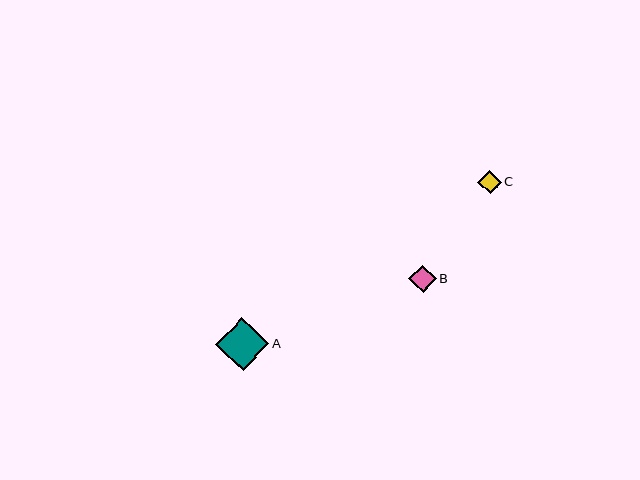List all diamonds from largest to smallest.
From largest to smallest: A, B, C.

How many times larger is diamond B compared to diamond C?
Diamond B is approximately 1.2 times the size of diamond C.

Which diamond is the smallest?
Diamond C is the smallest with a size of approximately 23 pixels.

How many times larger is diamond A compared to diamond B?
Diamond A is approximately 1.9 times the size of diamond B.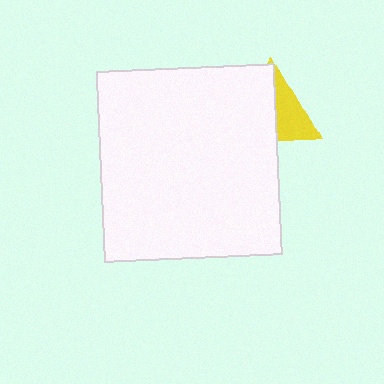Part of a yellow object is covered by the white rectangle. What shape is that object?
It is a triangle.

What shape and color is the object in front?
The object in front is a white rectangle.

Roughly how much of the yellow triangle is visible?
A small part of it is visible (roughly 45%).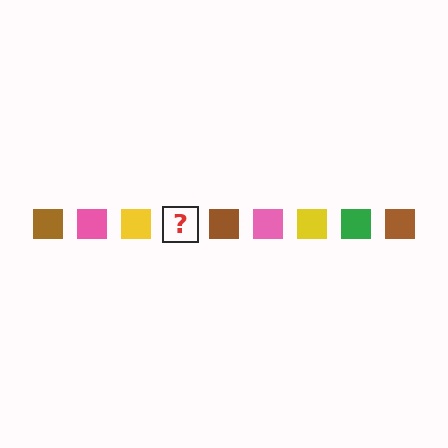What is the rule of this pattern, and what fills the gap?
The rule is that the pattern cycles through brown, pink, yellow, green squares. The gap should be filled with a green square.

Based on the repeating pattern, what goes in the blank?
The blank should be a green square.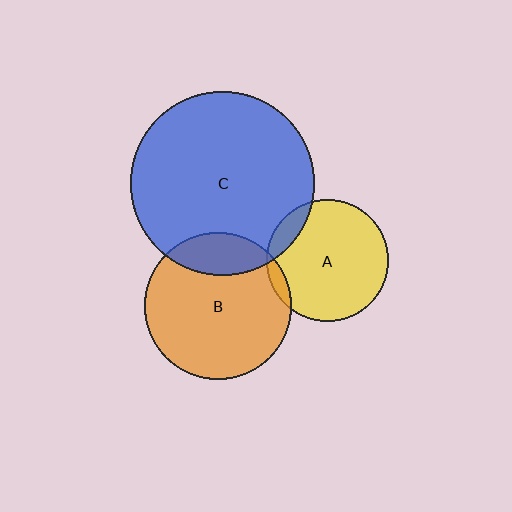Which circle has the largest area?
Circle C (blue).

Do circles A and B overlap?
Yes.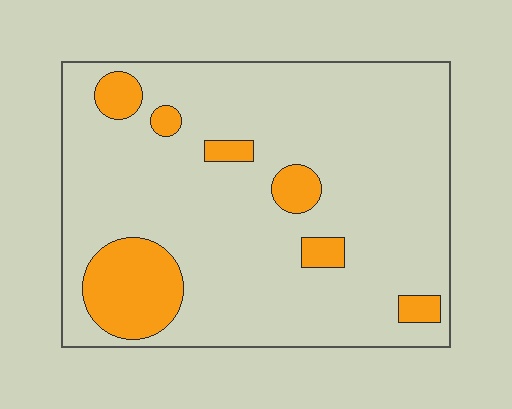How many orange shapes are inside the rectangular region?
7.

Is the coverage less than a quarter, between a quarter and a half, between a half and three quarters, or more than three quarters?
Less than a quarter.